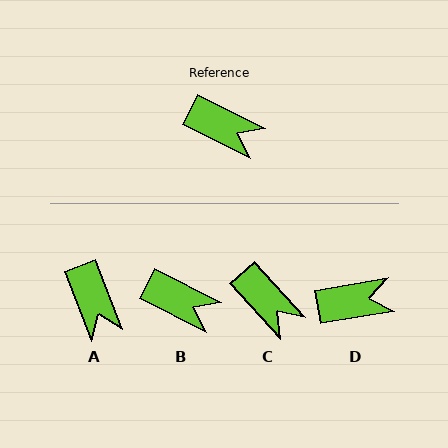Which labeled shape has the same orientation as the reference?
B.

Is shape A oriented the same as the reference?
No, it is off by about 42 degrees.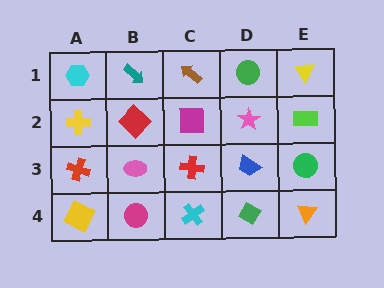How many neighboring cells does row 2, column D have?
4.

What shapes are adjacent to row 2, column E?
A yellow triangle (row 1, column E), a green circle (row 3, column E), a pink star (row 2, column D).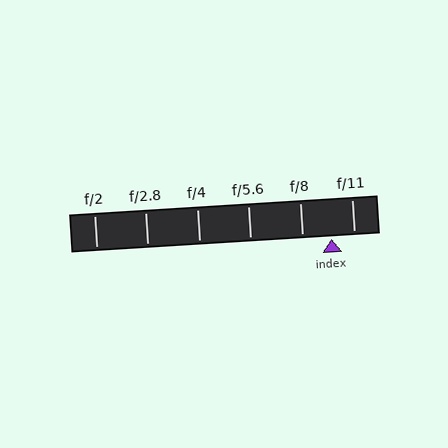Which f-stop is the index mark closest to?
The index mark is closest to f/11.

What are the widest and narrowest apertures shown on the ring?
The widest aperture shown is f/2 and the narrowest is f/11.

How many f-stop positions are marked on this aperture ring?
There are 6 f-stop positions marked.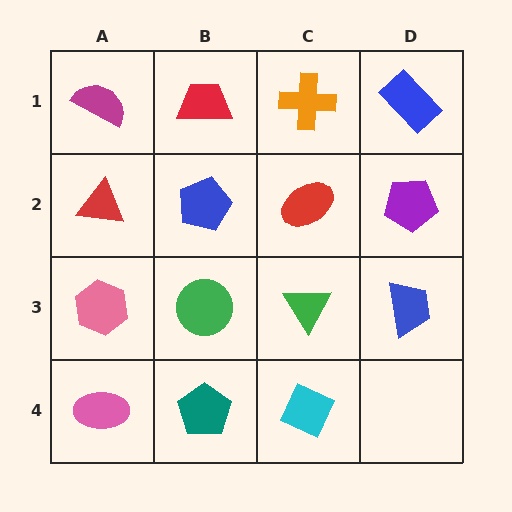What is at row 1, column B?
A red trapezoid.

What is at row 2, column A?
A red triangle.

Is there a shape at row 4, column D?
No, that cell is empty.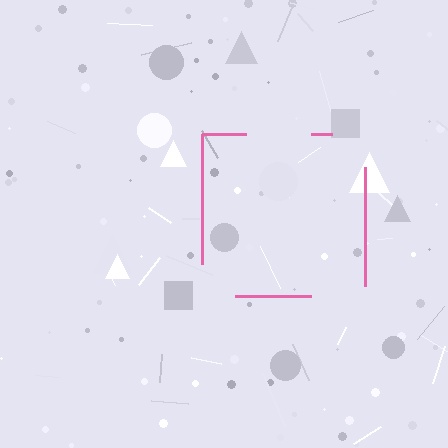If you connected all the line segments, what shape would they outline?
They would outline a square.